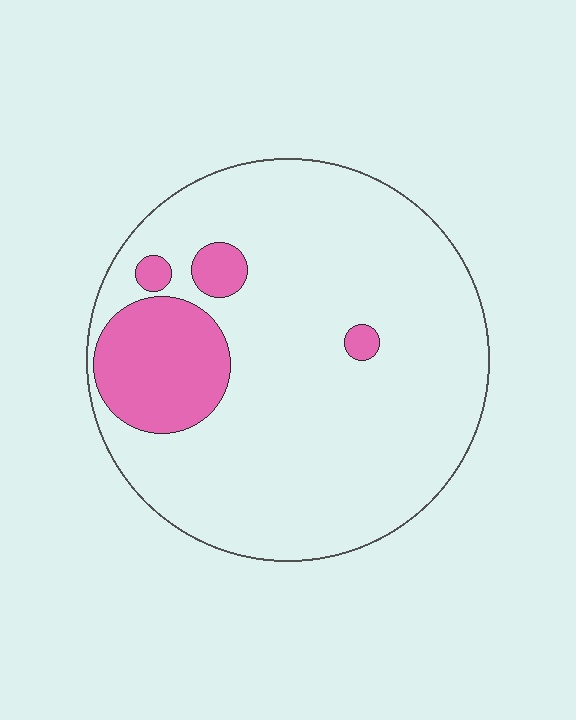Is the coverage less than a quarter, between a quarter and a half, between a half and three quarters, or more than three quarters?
Less than a quarter.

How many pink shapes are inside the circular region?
4.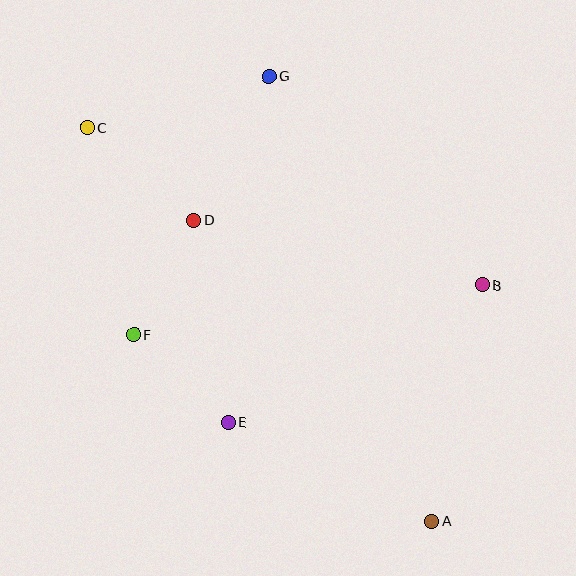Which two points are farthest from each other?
Points A and C are farthest from each other.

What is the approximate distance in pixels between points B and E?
The distance between B and E is approximately 288 pixels.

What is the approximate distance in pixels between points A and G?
The distance between A and G is approximately 474 pixels.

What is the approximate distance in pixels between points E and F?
The distance between E and F is approximately 130 pixels.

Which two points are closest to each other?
Points D and F are closest to each other.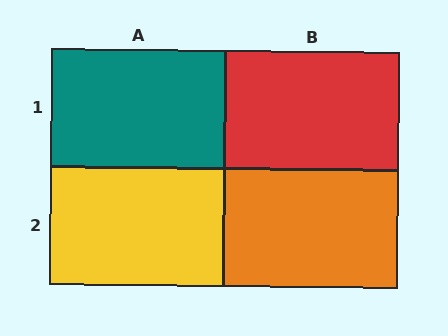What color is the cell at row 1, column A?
Teal.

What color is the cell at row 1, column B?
Red.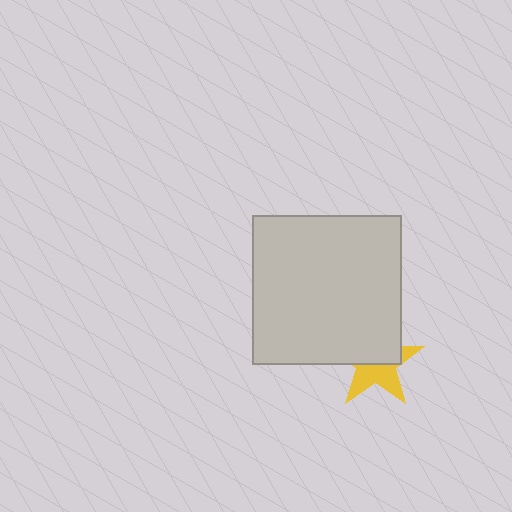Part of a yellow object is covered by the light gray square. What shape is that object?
It is a star.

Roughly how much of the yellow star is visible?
About half of it is visible (roughly 47%).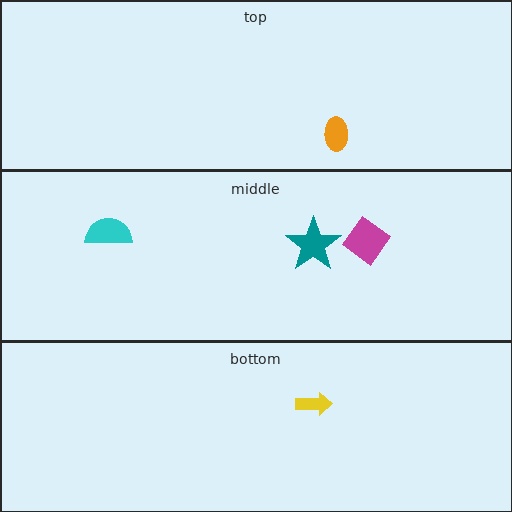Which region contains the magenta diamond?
The middle region.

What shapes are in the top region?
The orange ellipse.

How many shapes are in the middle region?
3.